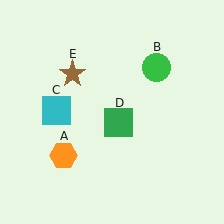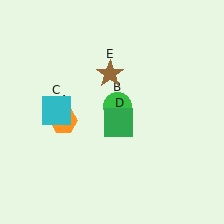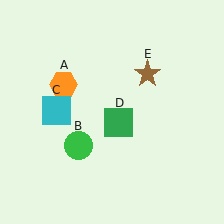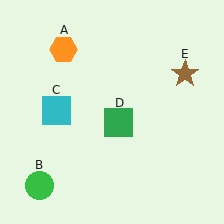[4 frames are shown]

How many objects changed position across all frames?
3 objects changed position: orange hexagon (object A), green circle (object B), brown star (object E).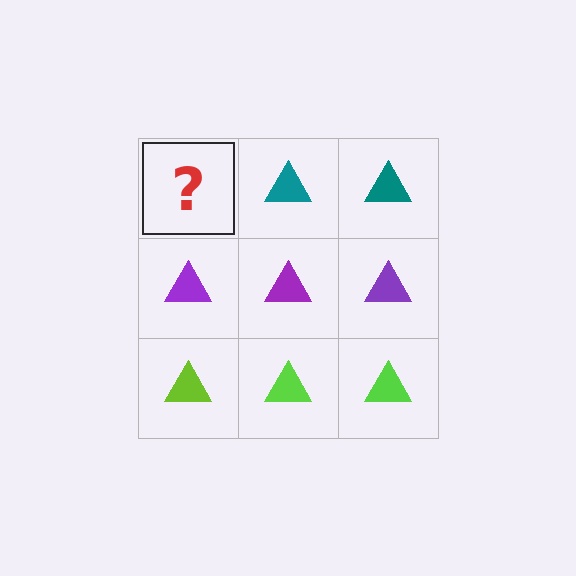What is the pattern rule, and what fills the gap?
The rule is that each row has a consistent color. The gap should be filled with a teal triangle.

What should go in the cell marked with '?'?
The missing cell should contain a teal triangle.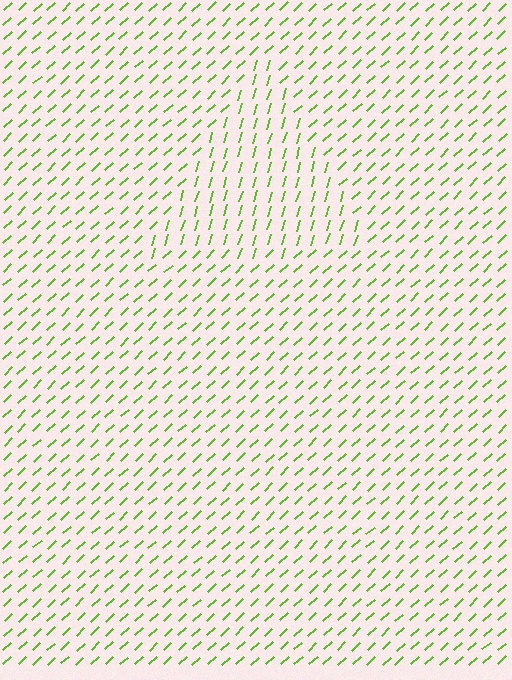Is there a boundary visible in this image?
Yes, there is a texture boundary formed by a change in line orientation.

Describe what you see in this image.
The image is filled with small lime line segments. A triangle region in the image has lines oriented differently from the surrounding lines, creating a visible texture boundary.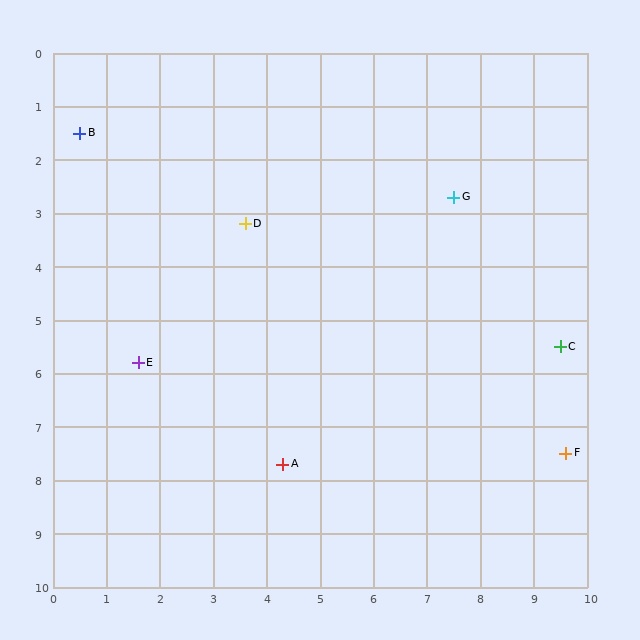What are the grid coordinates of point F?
Point F is at approximately (9.6, 7.5).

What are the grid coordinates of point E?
Point E is at approximately (1.6, 5.8).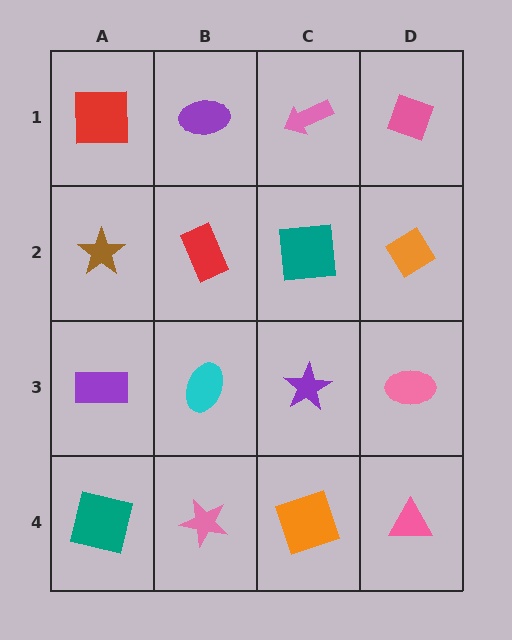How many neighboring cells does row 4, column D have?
2.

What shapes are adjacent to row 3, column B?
A red rectangle (row 2, column B), a pink star (row 4, column B), a purple rectangle (row 3, column A), a purple star (row 3, column C).